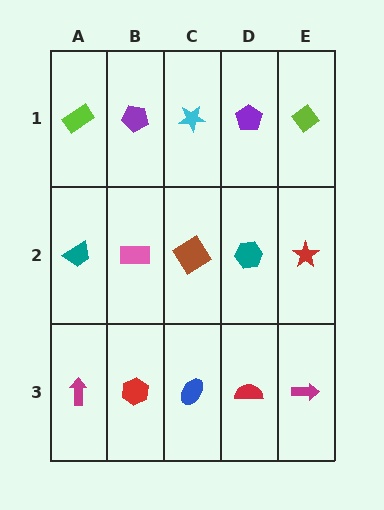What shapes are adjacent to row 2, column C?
A cyan star (row 1, column C), a blue ellipse (row 3, column C), a pink rectangle (row 2, column B), a teal hexagon (row 2, column D).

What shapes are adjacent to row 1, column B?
A pink rectangle (row 2, column B), a lime rectangle (row 1, column A), a cyan star (row 1, column C).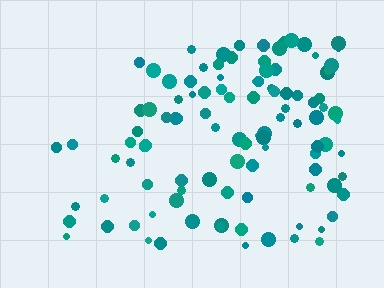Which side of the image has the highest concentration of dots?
The right.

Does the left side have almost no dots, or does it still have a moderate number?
Still a moderate number, just noticeably fewer than the right.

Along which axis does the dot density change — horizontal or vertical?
Horizontal.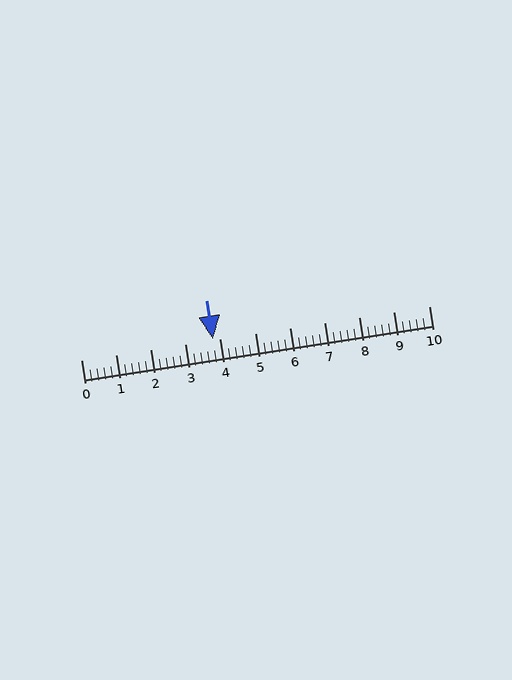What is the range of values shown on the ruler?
The ruler shows values from 0 to 10.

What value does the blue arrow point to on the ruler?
The blue arrow points to approximately 3.8.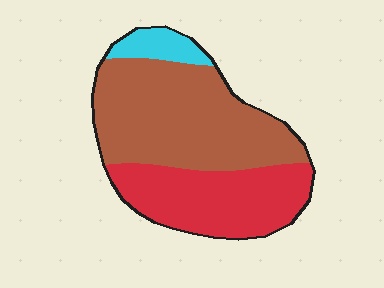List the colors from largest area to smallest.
From largest to smallest: brown, red, cyan.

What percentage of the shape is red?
Red takes up about three eighths (3/8) of the shape.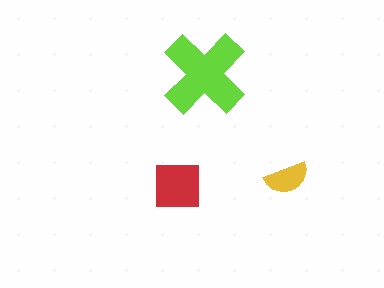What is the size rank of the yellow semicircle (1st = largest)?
3rd.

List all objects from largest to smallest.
The lime cross, the red square, the yellow semicircle.